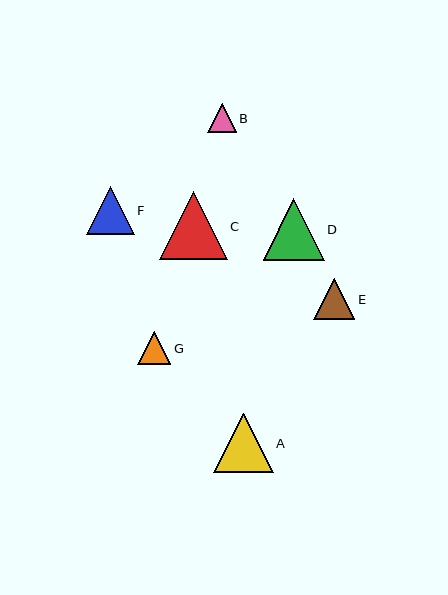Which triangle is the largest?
Triangle C is the largest with a size of approximately 68 pixels.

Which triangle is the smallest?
Triangle B is the smallest with a size of approximately 29 pixels.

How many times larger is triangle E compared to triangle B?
Triangle E is approximately 1.4 times the size of triangle B.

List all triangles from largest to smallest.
From largest to smallest: C, D, A, F, E, G, B.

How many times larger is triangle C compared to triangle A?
Triangle C is approximately 1.1 times the size of triangle A.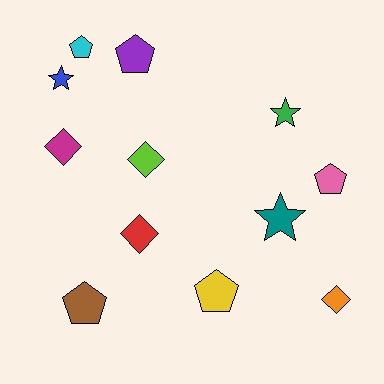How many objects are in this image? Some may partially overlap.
There are 12 objects.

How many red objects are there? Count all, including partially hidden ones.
There is 1 red object.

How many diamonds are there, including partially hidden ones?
There are 4 diamonds.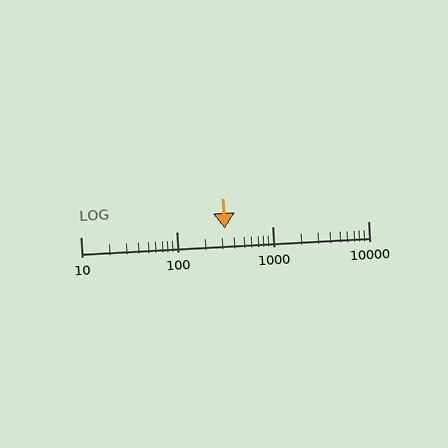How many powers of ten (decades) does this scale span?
The scale spans 3 decades, from 10 to 10000.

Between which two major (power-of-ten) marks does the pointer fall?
The pointer is between 100 and 1000.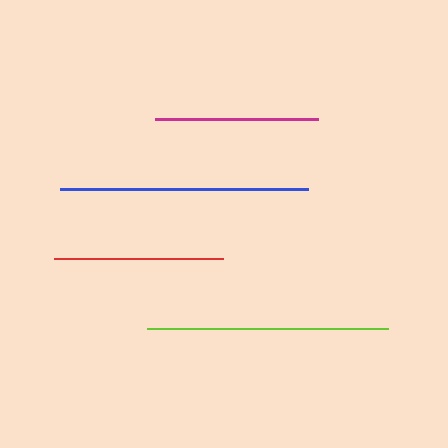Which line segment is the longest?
The blue line is the longest at approximately 248 pixels.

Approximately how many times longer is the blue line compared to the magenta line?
The blue line is approximately 1.5 times the length of the magenta line.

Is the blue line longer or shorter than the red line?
The blue line is longer than the red line.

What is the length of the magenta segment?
The magenta segment is approximately 162 pixels long.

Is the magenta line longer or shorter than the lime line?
The lime line is longer than the magenta line.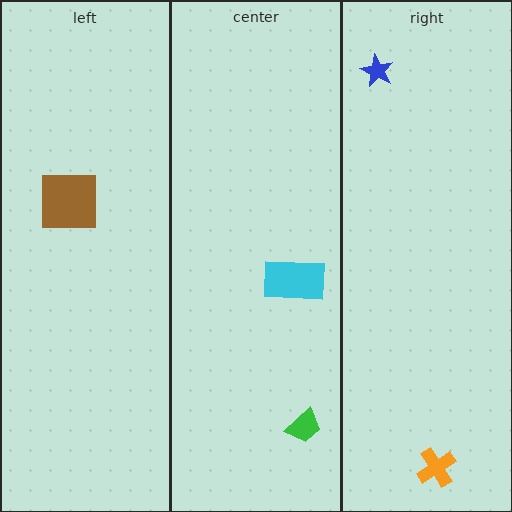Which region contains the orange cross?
The right region.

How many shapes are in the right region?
2.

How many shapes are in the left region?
1.